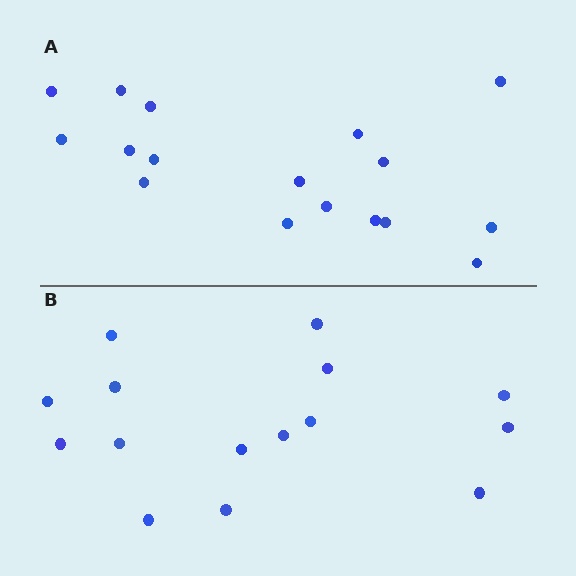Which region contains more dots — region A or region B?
Region A (the top region) has more dots.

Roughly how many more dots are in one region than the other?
Region A has just a few more — roughly 2 or 3 more dots than region B.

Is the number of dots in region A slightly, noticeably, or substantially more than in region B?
Region A has only slightly more — the two regions are fairly close. The ratio is roughly 1.1 to 1.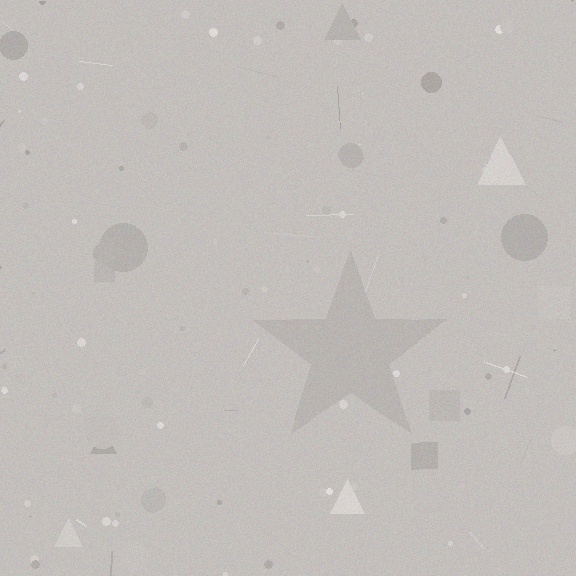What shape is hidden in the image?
A star is hidden in the image.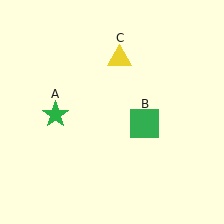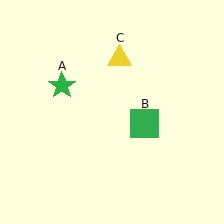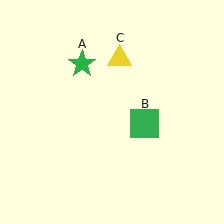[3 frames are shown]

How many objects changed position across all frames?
1 object changed position: green star (object A).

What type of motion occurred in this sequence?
The green star (object A) rotated clockwise around the center of the scene.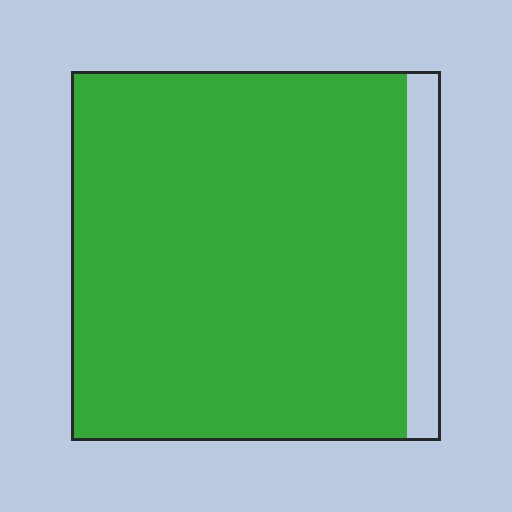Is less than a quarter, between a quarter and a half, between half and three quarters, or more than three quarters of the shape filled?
More than three quarters.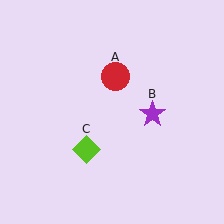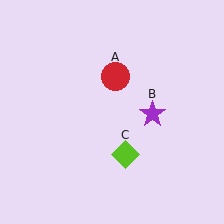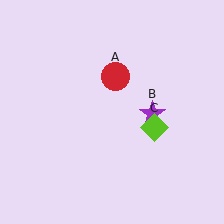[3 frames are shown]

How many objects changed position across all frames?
1 object changed position: lime diamond (object C).